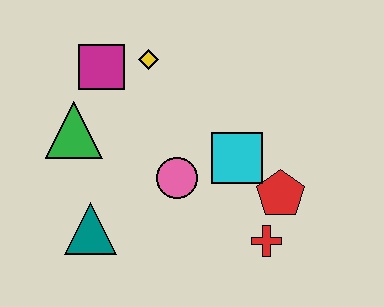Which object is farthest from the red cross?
The magenta square is farthest from the red cross.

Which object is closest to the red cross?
The red pentagon is closest to the red cross.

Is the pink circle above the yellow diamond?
No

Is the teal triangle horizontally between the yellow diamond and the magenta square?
No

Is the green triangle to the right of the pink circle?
No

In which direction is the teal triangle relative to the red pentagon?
The teal triangle is to the left of the red pentagon.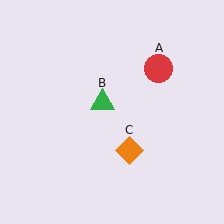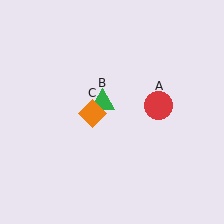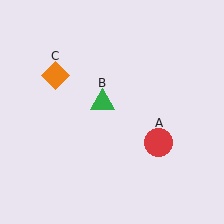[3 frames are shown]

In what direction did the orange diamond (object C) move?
The orange diamond (object C) moved up and to the left.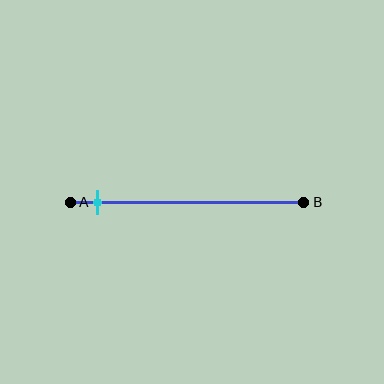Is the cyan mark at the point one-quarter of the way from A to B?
No, the mark is at about 10% from A, not at the 25% one-quarter point.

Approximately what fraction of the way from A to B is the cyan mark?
The cyan mark is approximately 10% of the way from A to B.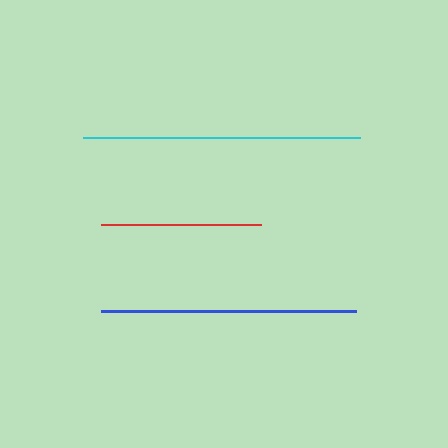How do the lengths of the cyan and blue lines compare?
The cyan and blue lines are approximately the same length.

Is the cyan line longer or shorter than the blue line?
The cyan line is longer than the blue line.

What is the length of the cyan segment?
The cyan segment is approximately 278 pixels long.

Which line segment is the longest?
The cyan line is the longest at approximately 278 pixels.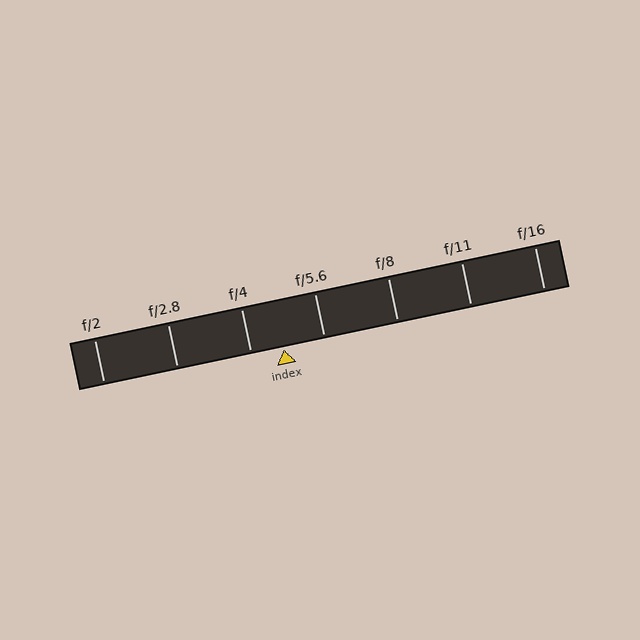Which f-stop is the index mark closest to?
The index mark is closest to f/4.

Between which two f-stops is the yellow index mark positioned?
The index mark is between f/4 and f/5.6.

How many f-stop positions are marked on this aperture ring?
There are 7 f-stop positions marked.